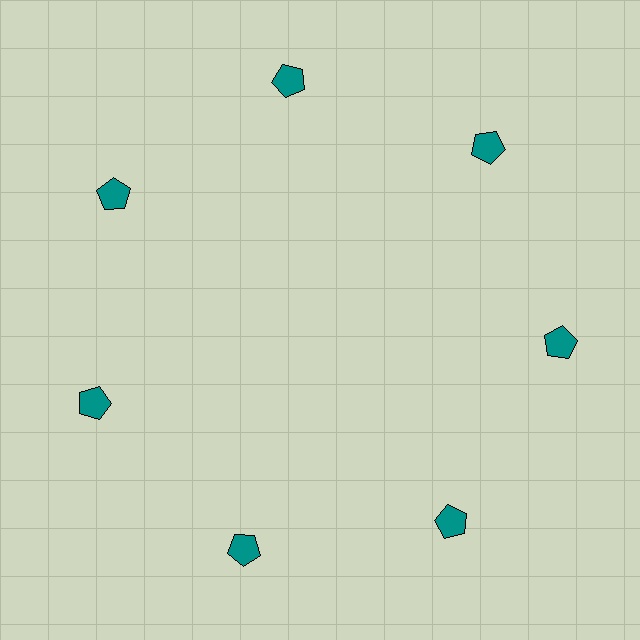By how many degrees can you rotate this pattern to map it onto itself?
The pattern maps onto itself every 51 degrees of rotation.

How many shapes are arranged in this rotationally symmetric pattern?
There are 7 shapes, arranged in 7 groups of 1.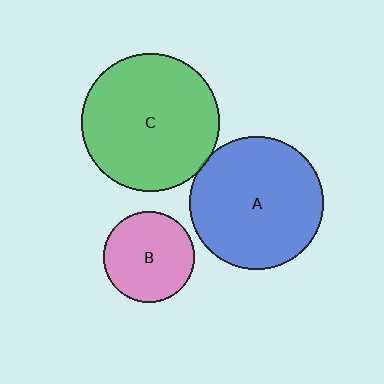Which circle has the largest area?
Circle C (green).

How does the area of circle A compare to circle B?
Approximately 2.2 times.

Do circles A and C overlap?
Yes.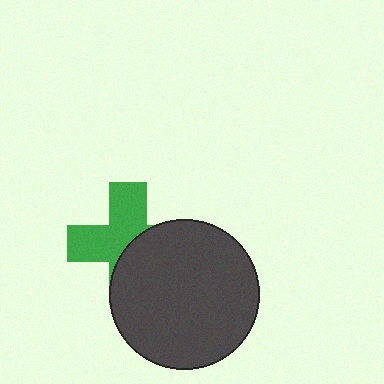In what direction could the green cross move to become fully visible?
The green cross could move toward the upper-left. That would shift it out from behind the dark gray circle entirely.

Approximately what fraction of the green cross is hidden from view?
Roughly 48% of the green cross is hidden behind the dark gray circle.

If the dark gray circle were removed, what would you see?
You would see the complete green cross.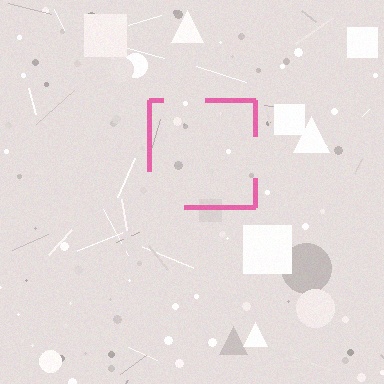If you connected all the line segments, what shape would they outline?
They would outline a square.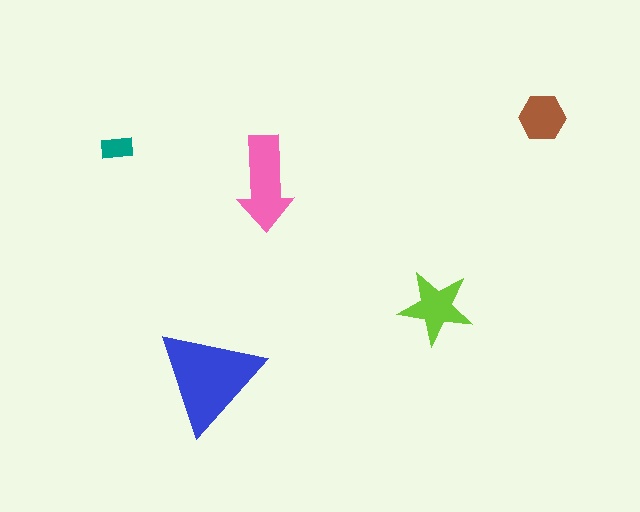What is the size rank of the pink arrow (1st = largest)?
2nd.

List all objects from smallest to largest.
The teal rectangle, the brown hexagon, the lime star, the pink arrow, the blue triangle.